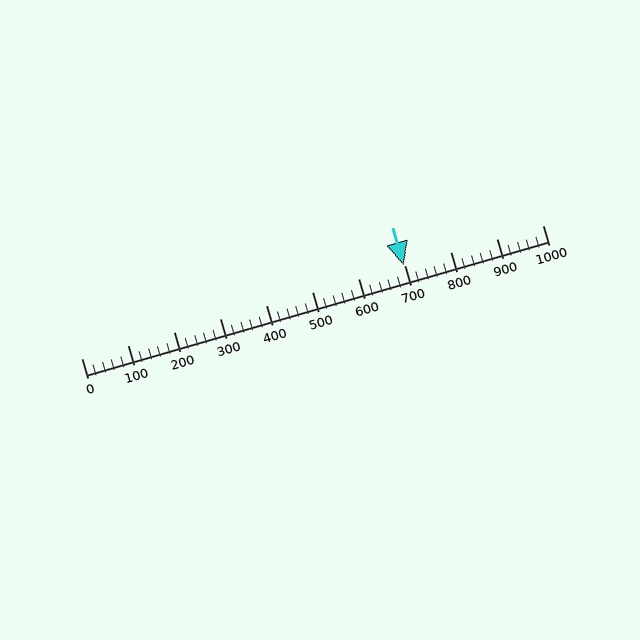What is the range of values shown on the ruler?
The ruler shows values from 0 to 1000.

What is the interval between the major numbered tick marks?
The major tick marks are spaced 100 units apart.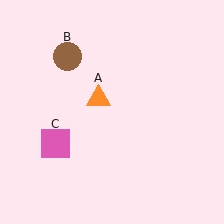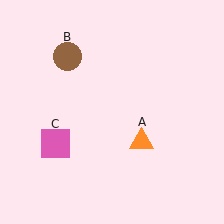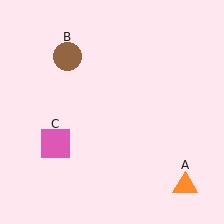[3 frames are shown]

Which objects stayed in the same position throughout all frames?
Brown circle (object B) and pink square (object C) remained stationary.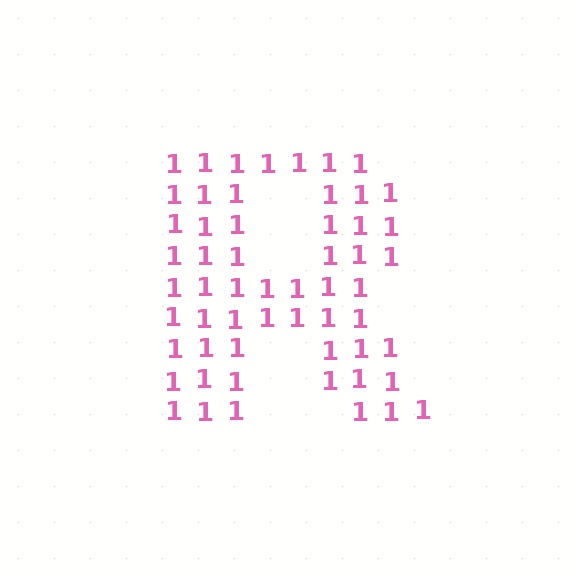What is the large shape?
The large shape is the letter R.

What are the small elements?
The small elements are digit 1's.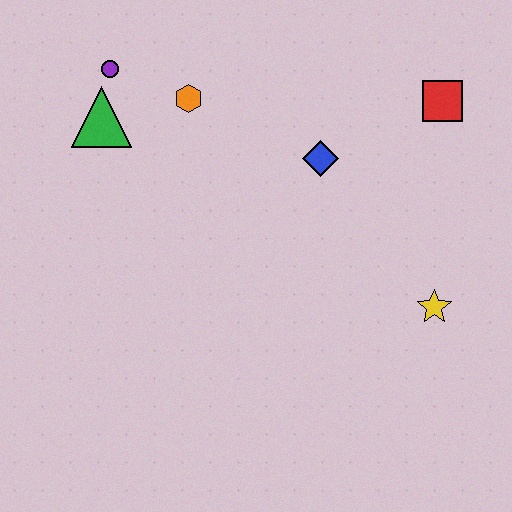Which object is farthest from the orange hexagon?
The yellow star is farthest from the orange hexagon.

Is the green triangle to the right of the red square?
No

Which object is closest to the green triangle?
The purple circle is closest to the green triangle.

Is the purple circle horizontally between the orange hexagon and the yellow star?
No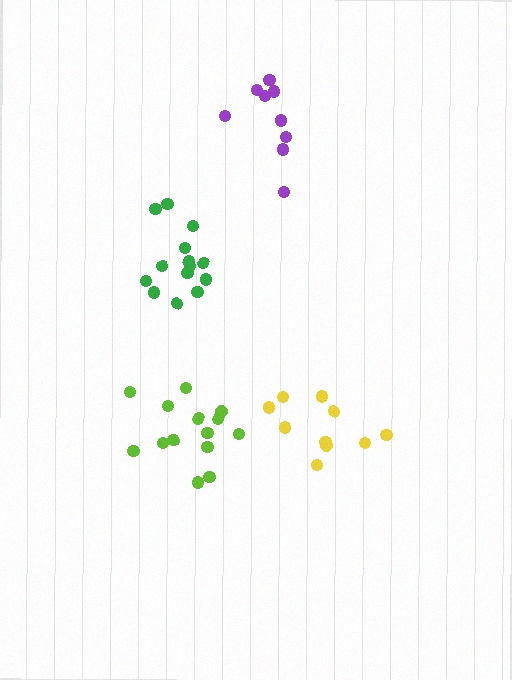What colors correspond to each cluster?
The clusters are colored: yellow, purple, green, lime.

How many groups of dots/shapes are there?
There are 4 groups.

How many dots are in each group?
Group 1: 10 dots, Group 2: 9 dots, Group 3: 14 dots, Group 4: 14 dots (47 total).